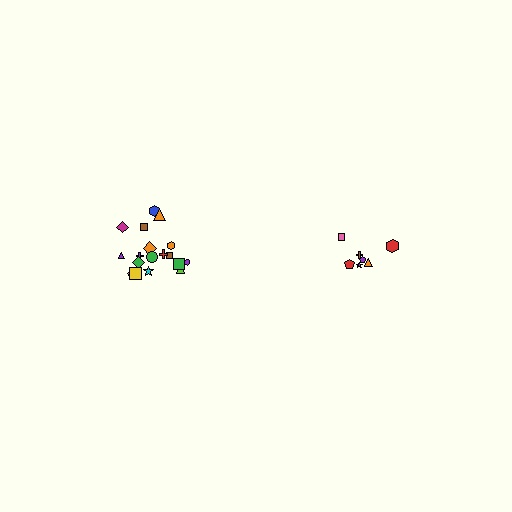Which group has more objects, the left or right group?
The left group.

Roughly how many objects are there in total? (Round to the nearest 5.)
Roughly 25 objects in total.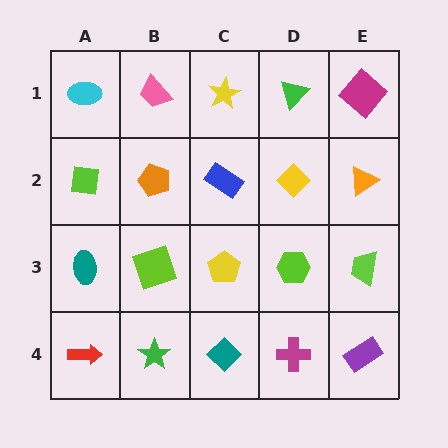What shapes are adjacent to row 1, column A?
A lime square (row 2, column A), a pink trapezoid (row 1, column B).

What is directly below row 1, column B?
An orange pentagon.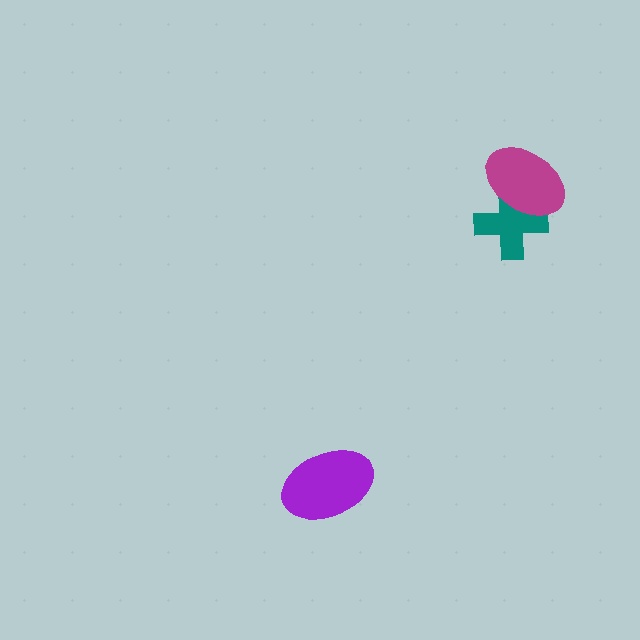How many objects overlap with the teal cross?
1 object overlaps with the teal cross.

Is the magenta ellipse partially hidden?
No, no other shape covers it.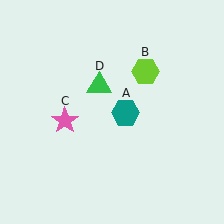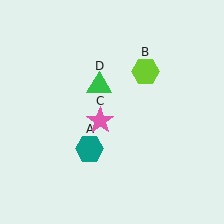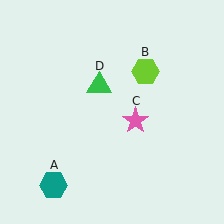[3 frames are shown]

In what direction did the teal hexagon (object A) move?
The teal hexagon (object A) moved down and to the left.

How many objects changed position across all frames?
2 objects changed position: teal hexagon (object A), pink star (object C).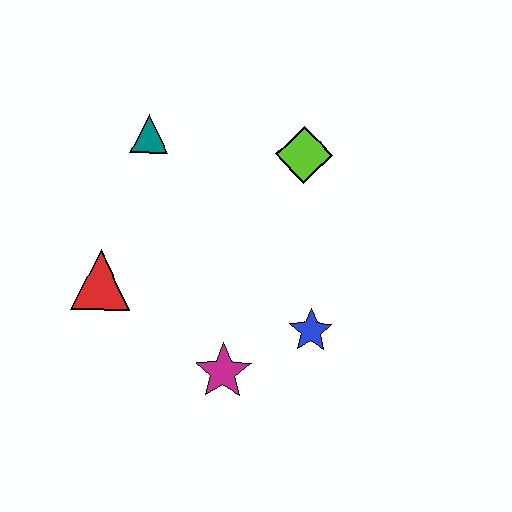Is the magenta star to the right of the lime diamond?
No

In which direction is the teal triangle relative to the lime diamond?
The teal triangle is to the left of the lime diamond.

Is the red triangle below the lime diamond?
Yes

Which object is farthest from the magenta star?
The teal triangle is farthest from the magenta star.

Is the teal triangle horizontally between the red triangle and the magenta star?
Yes